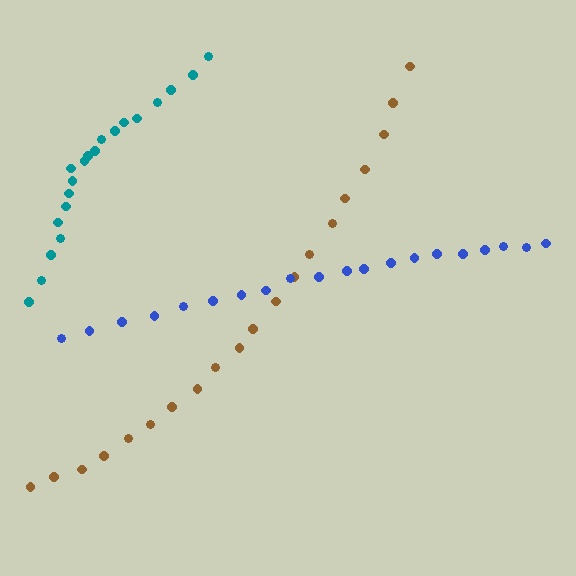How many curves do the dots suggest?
There are 3 distinct paths.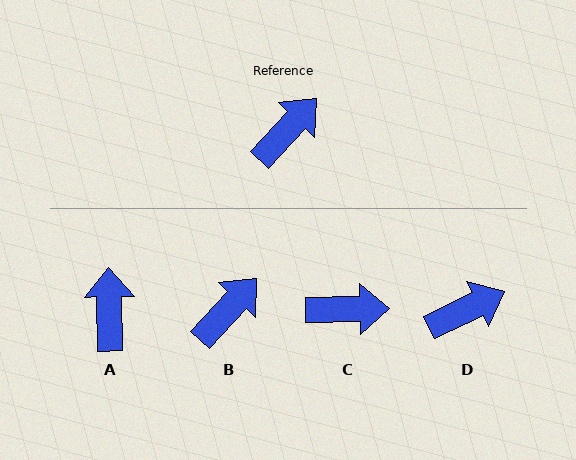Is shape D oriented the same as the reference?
No, it is off by about 21 degrees.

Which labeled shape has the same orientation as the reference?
B.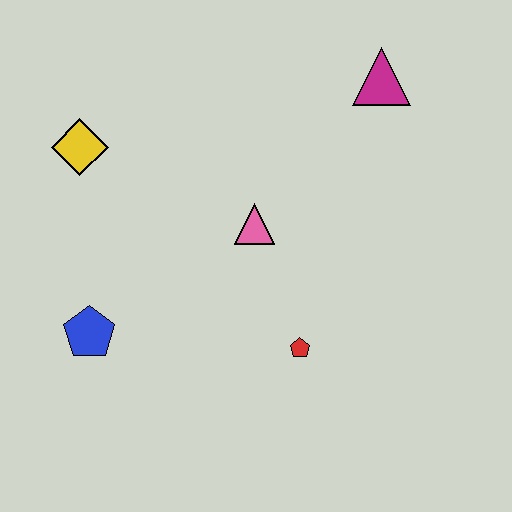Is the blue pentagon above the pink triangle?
No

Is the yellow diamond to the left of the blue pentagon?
Yes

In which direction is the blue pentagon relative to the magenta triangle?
The blue pentagon is to the left of the magenta triangle.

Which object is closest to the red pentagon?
The pink triangle is closest to the red pentagon.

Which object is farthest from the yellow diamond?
The magenta triangle is farthest from the yellow diamond.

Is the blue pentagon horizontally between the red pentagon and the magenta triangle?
No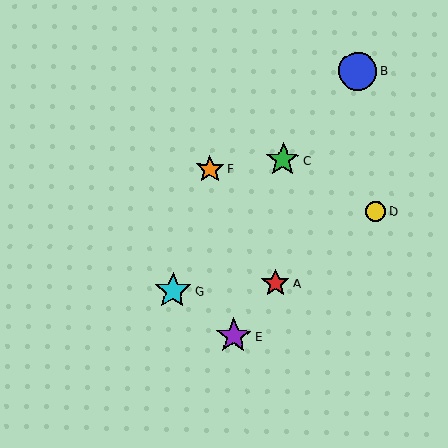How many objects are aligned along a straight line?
3 objects (B, C, G) are aligned along a straight line.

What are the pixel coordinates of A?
Object A is at (275, 283).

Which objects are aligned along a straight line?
Objects B, C, G are aligned along a straight line.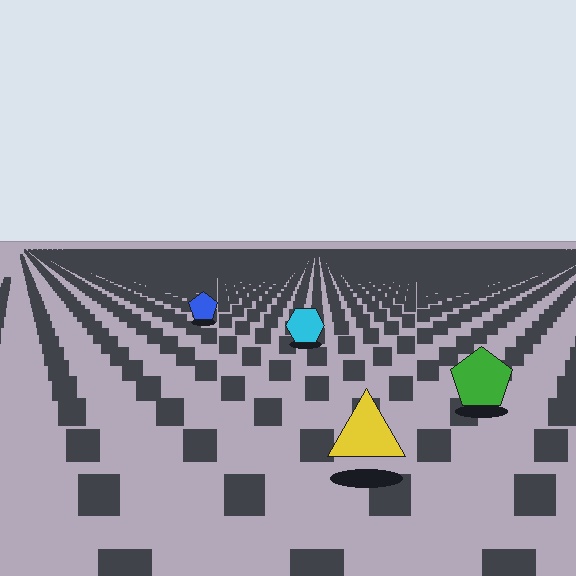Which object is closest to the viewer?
The yellow triangle is closest. The texture marks near it are larger and more spread out.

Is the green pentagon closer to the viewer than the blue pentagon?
Yes. The green pentagon is closer — you can tell from the texture gradient: the ground texture is coarser near it.